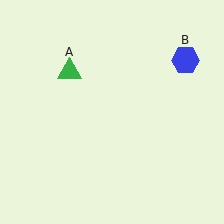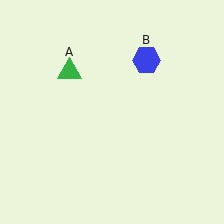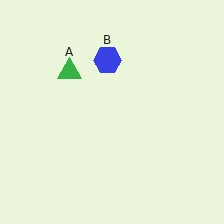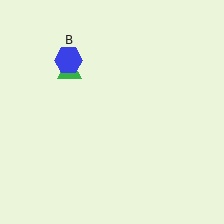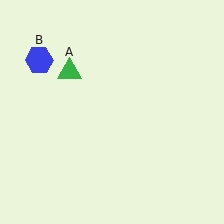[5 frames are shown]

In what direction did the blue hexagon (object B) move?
The blue hexagon (object B) moved left.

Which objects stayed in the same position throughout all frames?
Green triangle (object A) remained stationary.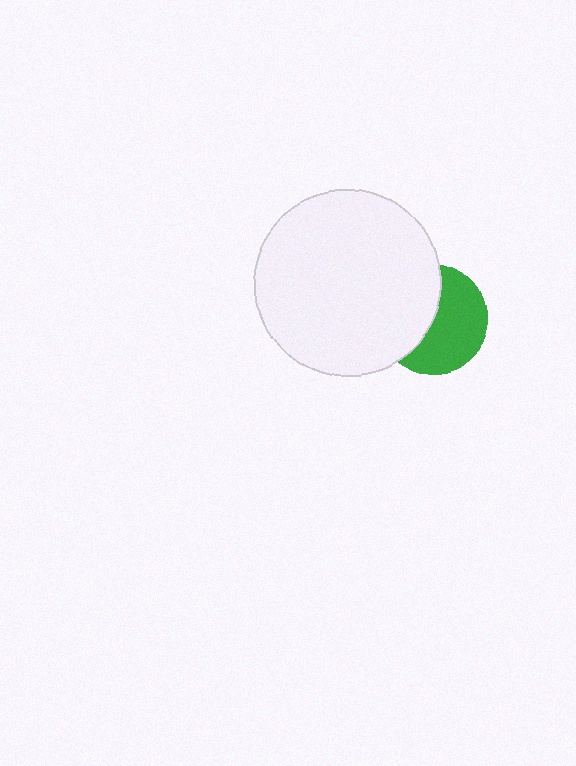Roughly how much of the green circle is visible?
About half of it is visible (roughly 55%).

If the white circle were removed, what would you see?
You would see the complete green circle.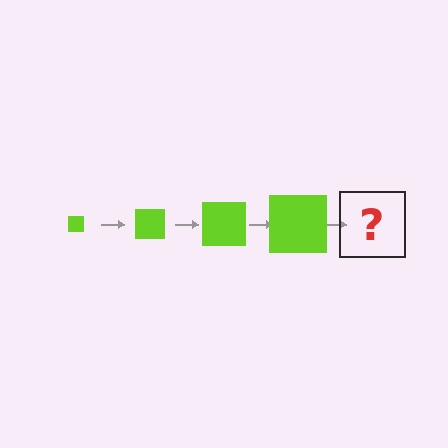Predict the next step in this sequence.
The next step is a lime square, larger than the previous one.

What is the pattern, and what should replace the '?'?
The pattern is that the square gets progressively larger each step. The '?' should be a lime square, larger than the previous one.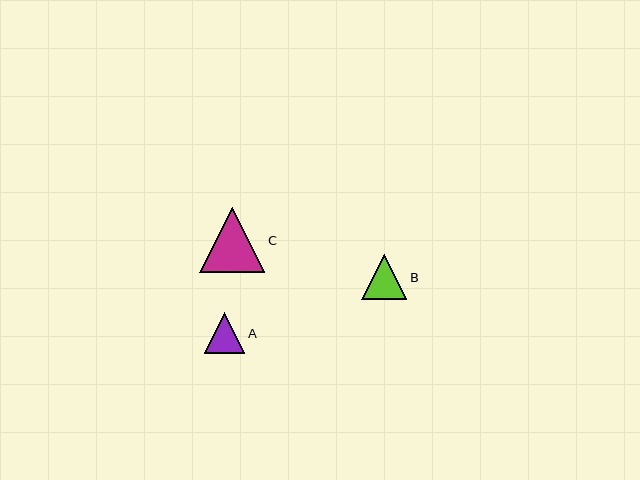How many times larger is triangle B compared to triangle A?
Triangle B is approximately 1.1 times the size of triangle A.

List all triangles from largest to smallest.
From largest to smallest: C, B, A.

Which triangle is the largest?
Triangle C is the largest with a size of approximately 65 pixels.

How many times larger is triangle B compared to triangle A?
Triangle B is approximately 1.1 times the size of triangle A.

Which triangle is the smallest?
Triangle A is the smallest with a size of approximately 40 pixels.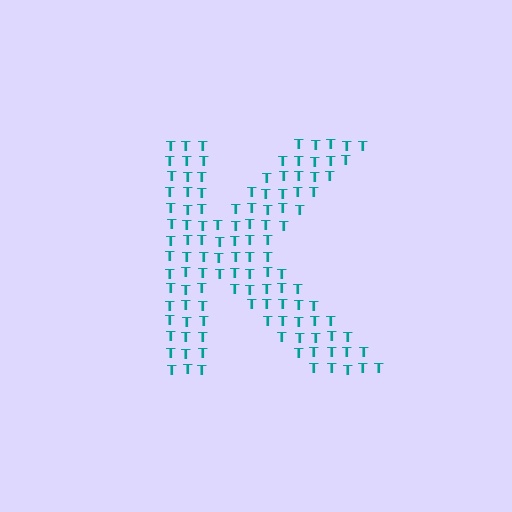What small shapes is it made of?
It is made of small letter T's.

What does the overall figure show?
The overall figure shows the letter K.